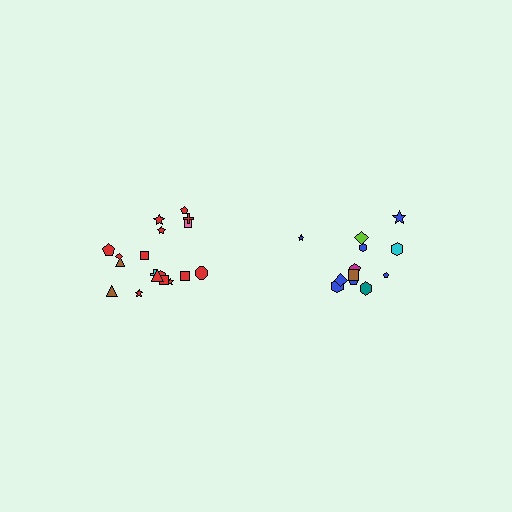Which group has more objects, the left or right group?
The left group.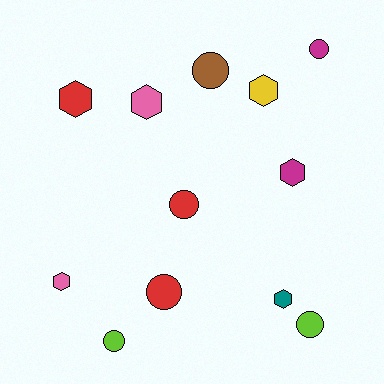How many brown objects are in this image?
There is 1 brown object.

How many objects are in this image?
There are 12 objects.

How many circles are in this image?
There are 6 circles.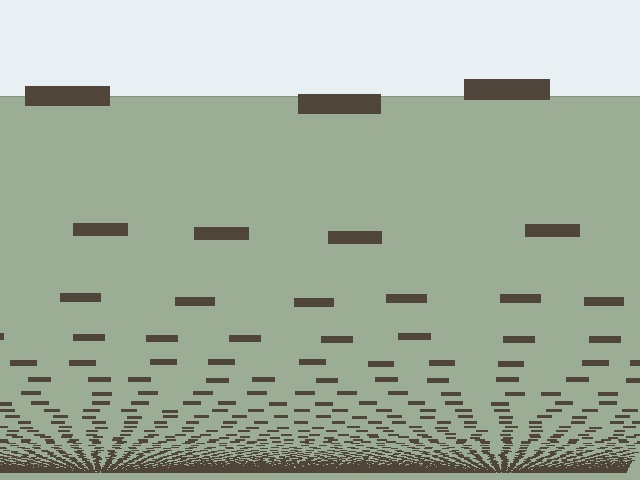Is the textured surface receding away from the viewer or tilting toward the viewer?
The surface appears to tilt toward the viewer. Texture elements get larger and sparser toward the top.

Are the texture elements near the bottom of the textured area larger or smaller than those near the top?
Smaller. The gradient is inverted — elements near the bottom are smaller and denser.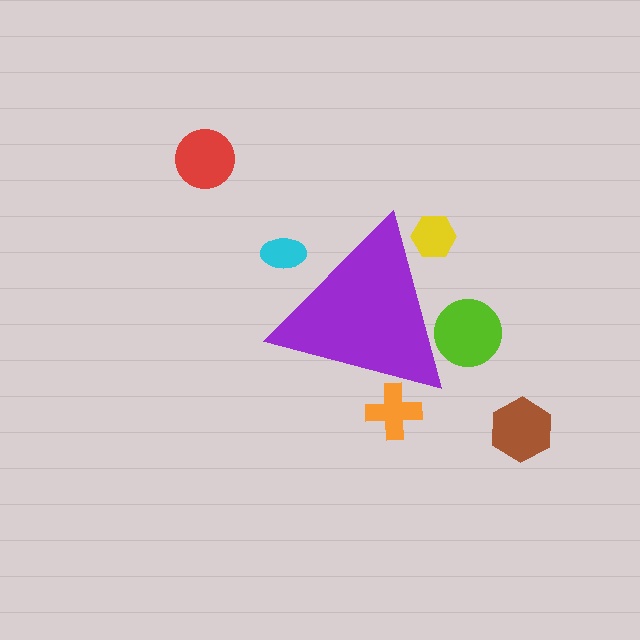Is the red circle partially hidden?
No, the red circle is fully visible.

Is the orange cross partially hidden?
Yes, the orange cross is partially hidden behind the purple triangle.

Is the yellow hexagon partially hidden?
Yes, the yellow hexagon is partially hidden behind the purple triangle.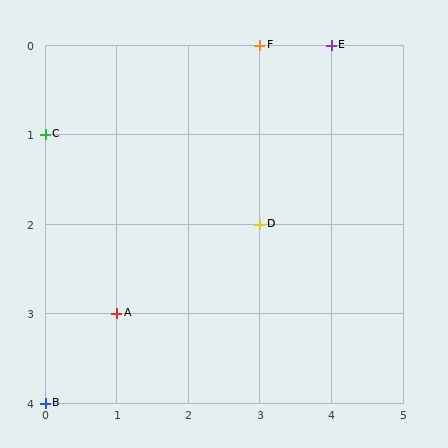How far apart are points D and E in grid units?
Points D and E are 1 column and 2 rows apart (about 2.2 grid units diagonally).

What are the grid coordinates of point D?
Point D is at grid coordinates (3, 2).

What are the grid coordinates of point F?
Point F is at grid coordinates (3, 0).